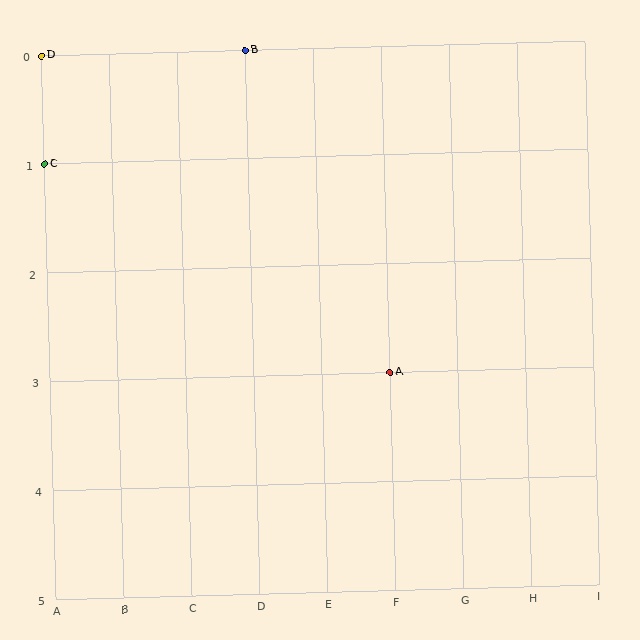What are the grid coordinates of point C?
Point C is at grid coordinates (A, 1).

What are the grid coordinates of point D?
Point D is at grid coordinates (A, 0).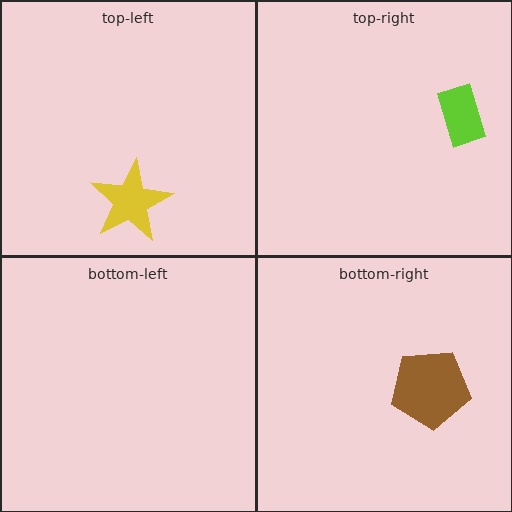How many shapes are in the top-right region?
1.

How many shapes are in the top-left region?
1.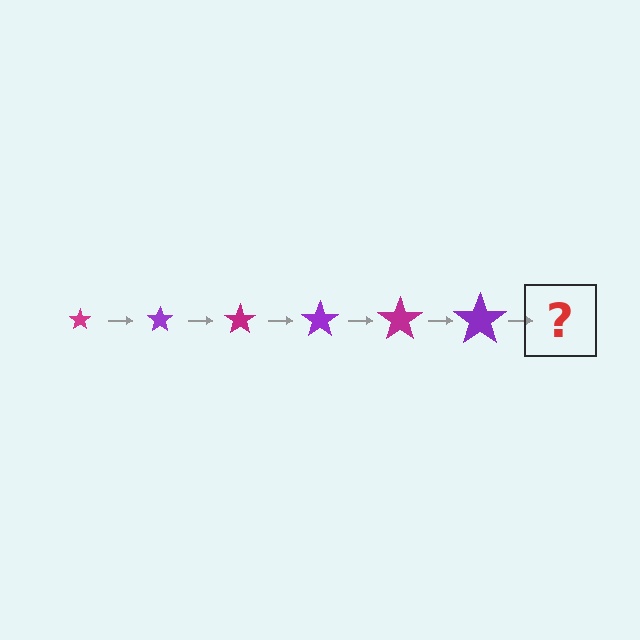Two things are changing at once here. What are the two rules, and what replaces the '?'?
The two rules are that the star grows larger each step and the color cycles through magenta and purple. The '?' should be a magenta star, larger than the previous one.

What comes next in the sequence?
The next element should be a magenta star, larger than the previous one.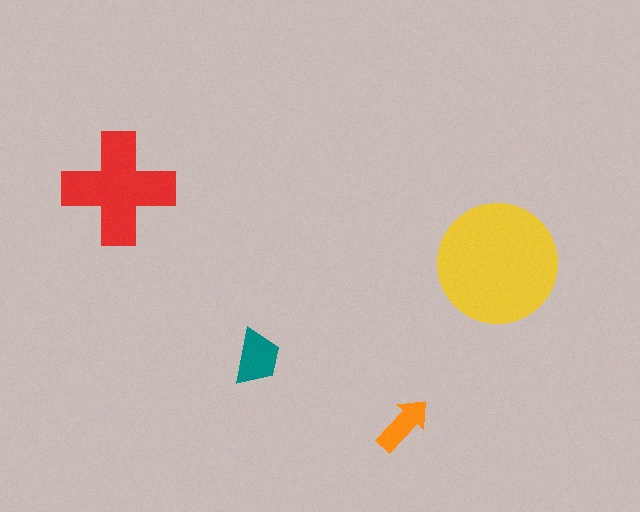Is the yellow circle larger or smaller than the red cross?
Larger.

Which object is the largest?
The yellow circle.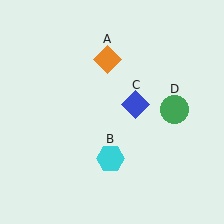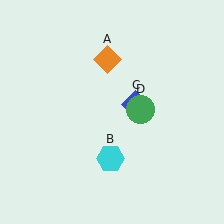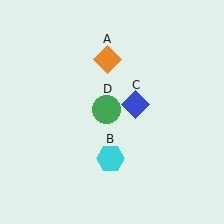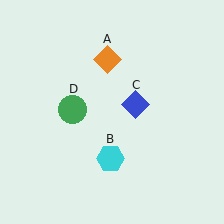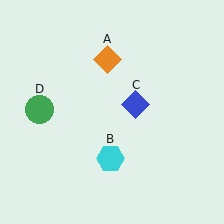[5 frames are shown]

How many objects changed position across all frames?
1 object changed position: green circle (object D).